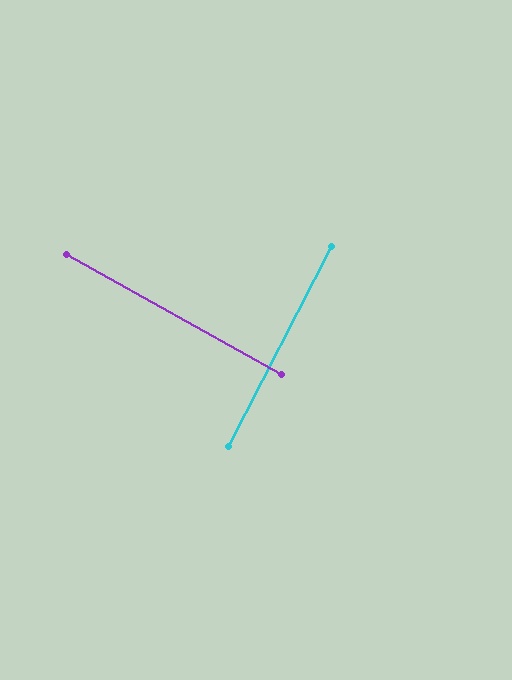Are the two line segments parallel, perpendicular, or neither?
Perpendicular — they meet at approximately 88°.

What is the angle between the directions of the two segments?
Approximately 88 degrees.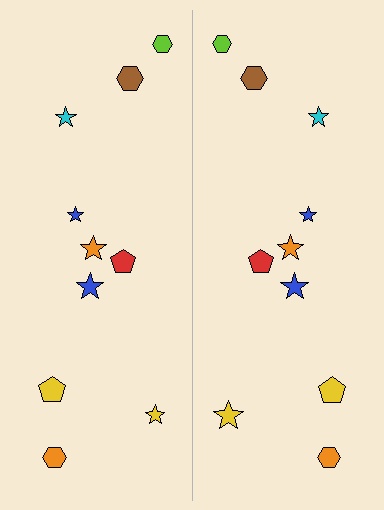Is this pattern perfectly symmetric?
No, the pattern is not perfectly symmetric. The yellow star on the right side has a different size than its mirror counterpart.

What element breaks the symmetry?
The yellow star on the right side has a different size than its mirror counterpart.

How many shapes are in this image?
There are 20 shapes in this image.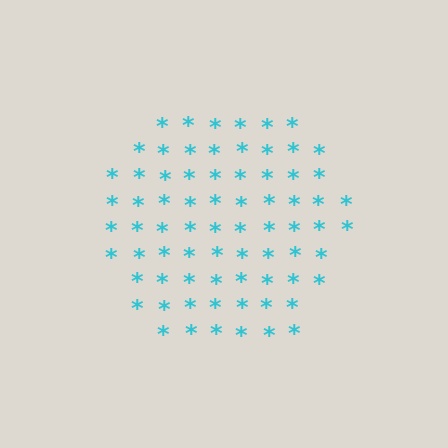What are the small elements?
The small elements are asterisks.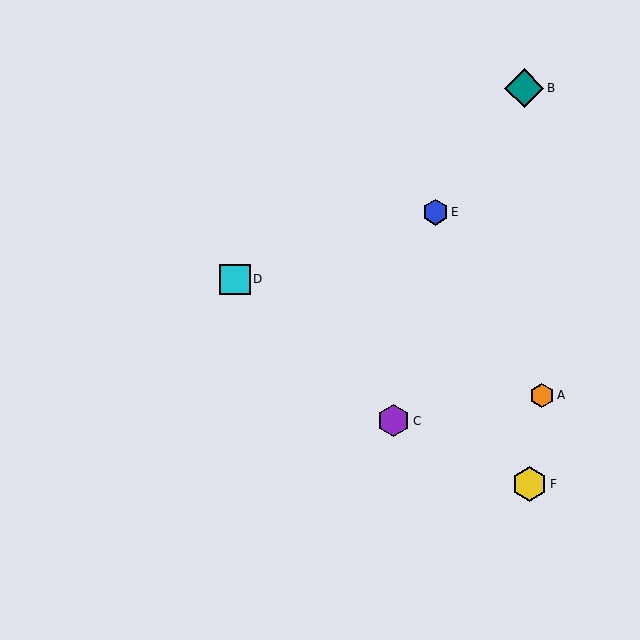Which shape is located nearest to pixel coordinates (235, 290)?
The cyan square (labeled D) at (235, 279) is nearest to that location.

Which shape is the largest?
The teal diamond (labeled B) is the largest.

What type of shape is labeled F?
Shape F is a yellow hexagon.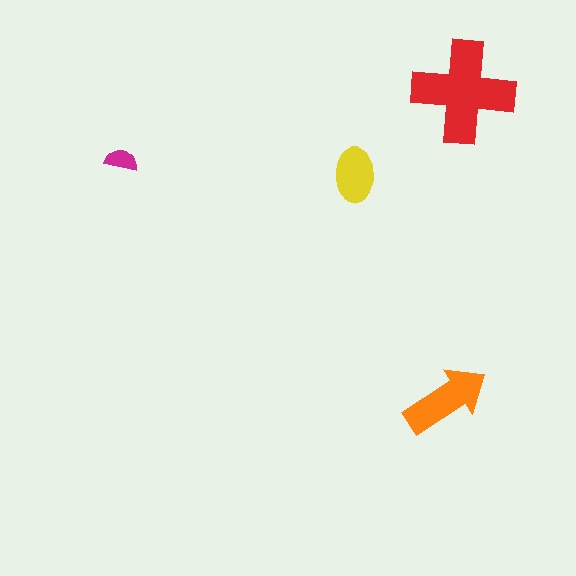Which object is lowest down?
The orange arrow is bottommost.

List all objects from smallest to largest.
The magenta semicircle, the yellow ellipse, the orange arrow, the red cross.